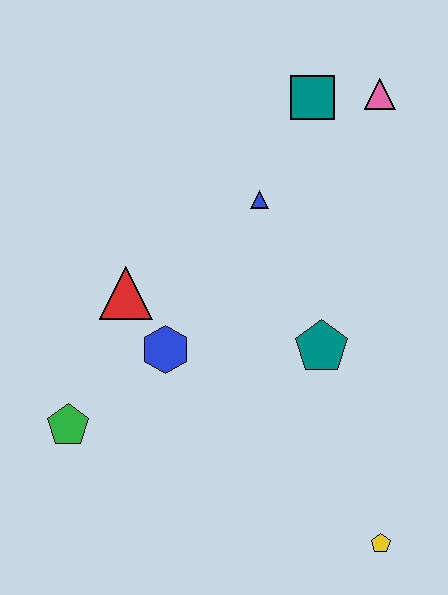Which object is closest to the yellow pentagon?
The teal pentagon is closest to the yellow pentagon.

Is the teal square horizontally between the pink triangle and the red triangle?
Yes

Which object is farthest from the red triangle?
The yellow pentagon is farthest from the red triangle.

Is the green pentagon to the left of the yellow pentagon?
Yes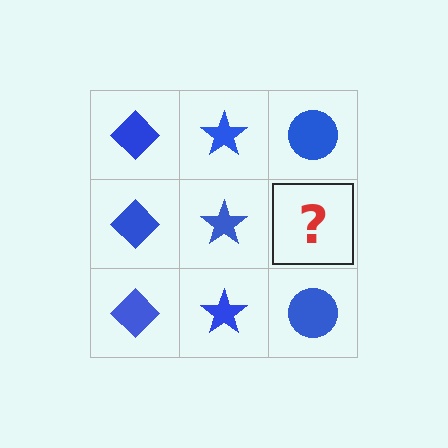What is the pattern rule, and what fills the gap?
The rule is that each column has a consistent shape. The gap should be filled with a blue circle.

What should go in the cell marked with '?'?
The missing cell should contain a blue circle.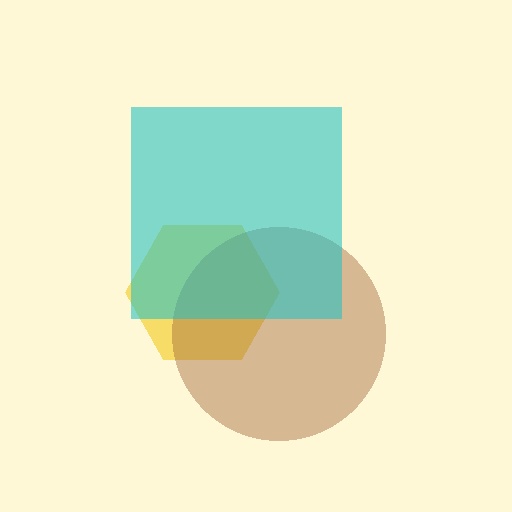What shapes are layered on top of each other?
The layered shapes are: a yellow hexagon, a brown circle, a cyan square.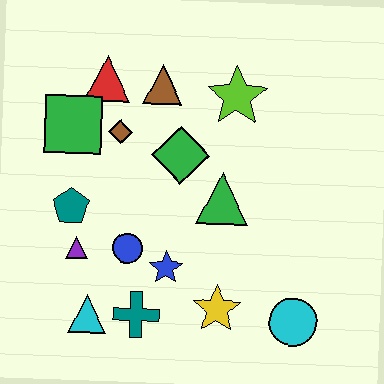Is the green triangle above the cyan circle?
Yes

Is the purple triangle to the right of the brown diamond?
No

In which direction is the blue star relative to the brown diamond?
The blue star is below the brown diamond.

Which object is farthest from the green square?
The cyan circle is farthest from the green square.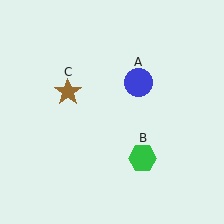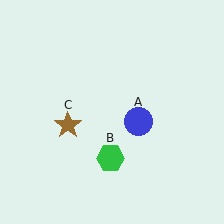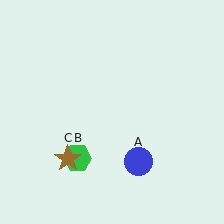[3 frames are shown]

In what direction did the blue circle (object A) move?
The blue circle (object A) moved down.